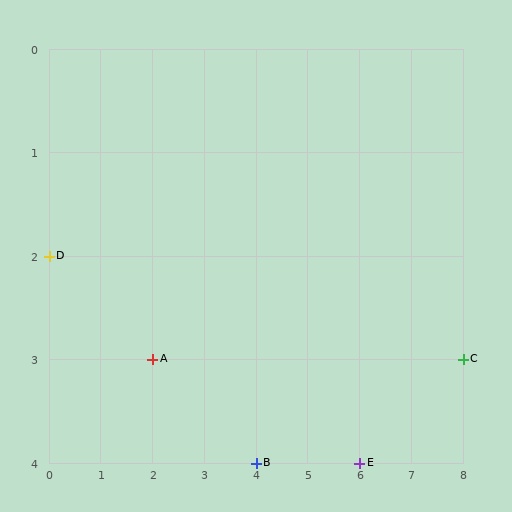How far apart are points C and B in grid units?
Points C and B are 4 columns and 1 row apart (about 4.1 grid units diagonally).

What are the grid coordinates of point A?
Point A is at grid coordinates (2, 3).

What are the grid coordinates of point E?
Point E is at grid coordinates (6, 4).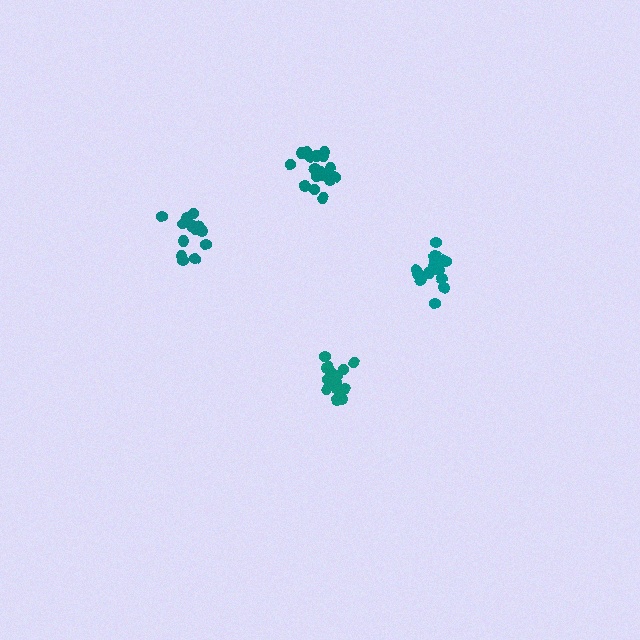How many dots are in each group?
Group 1: 17 dots, Group 2: 14 dots, Group 3: 18 dots, Group 4: 19 dots (68 total).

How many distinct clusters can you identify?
There are 4 distinct clusters.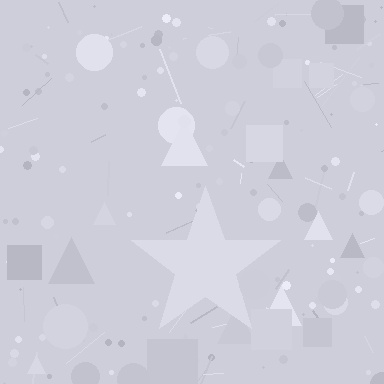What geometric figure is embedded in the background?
A star is embedded in the background.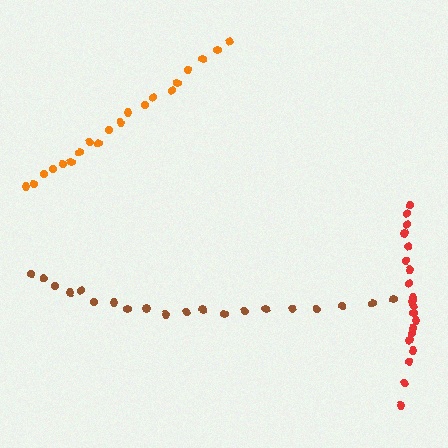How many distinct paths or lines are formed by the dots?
There are 3 distinct paths.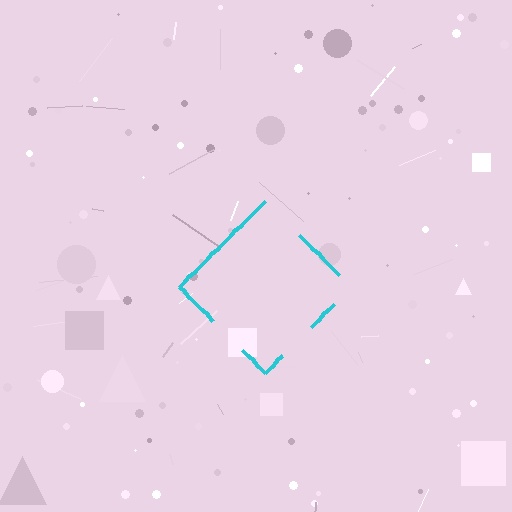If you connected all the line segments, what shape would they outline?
They would outline a diamond.